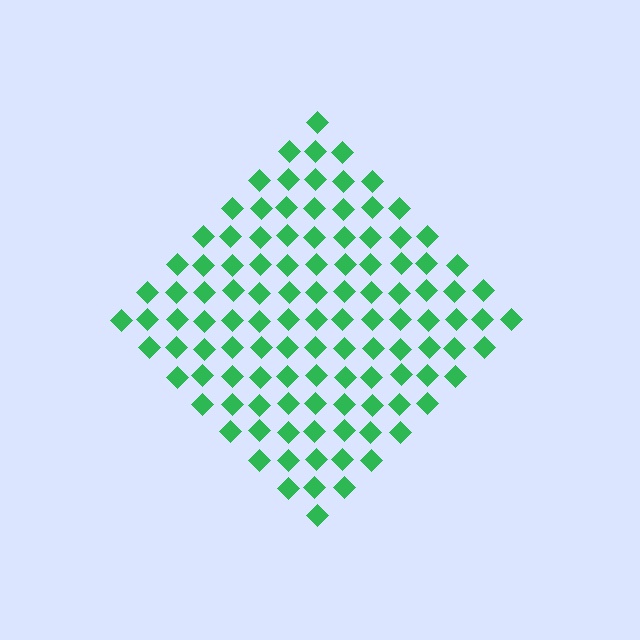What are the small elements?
The small elements are diamonds.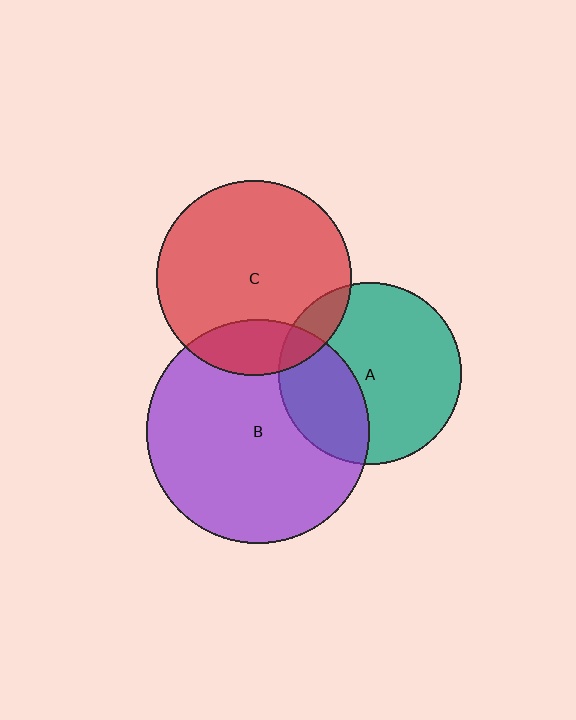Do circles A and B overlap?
Yes.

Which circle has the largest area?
Circle B (purple).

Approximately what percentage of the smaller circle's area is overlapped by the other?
Approximately 35%.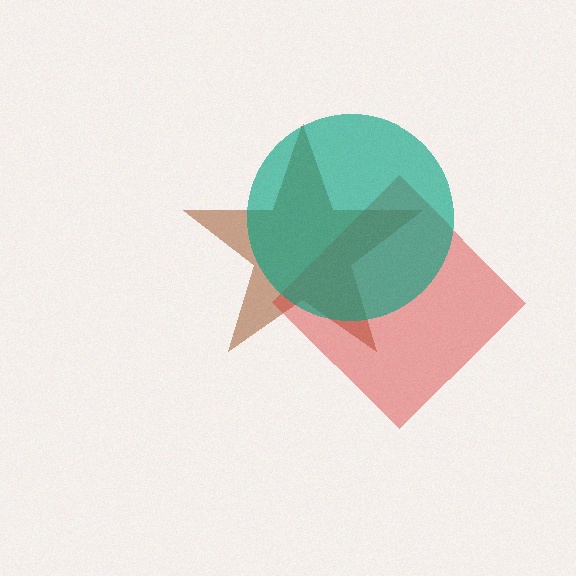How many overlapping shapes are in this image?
There are 3 overlapping shapes in the image.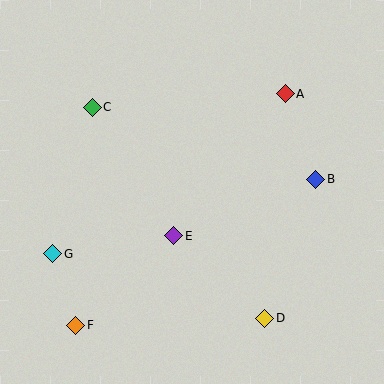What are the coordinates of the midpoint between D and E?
The midpoint between D and E is at (219, 277).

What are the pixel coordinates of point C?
Point C is at (92, 107).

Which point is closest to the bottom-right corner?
Point D is closest to the bottom-right corner.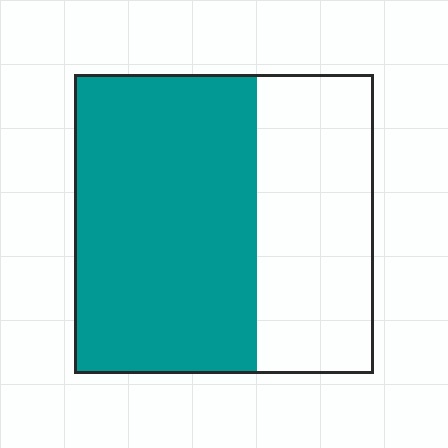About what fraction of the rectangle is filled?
About three fifths (3/5).